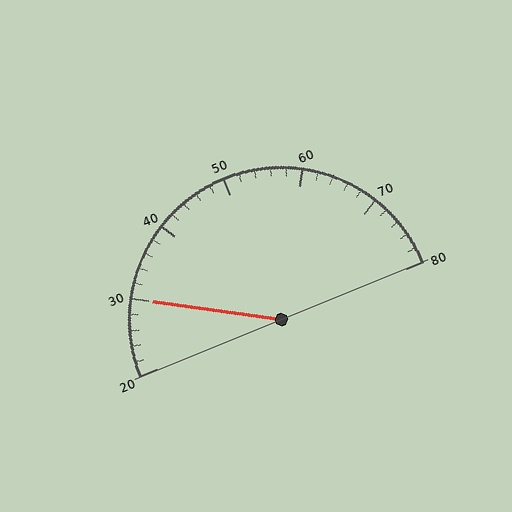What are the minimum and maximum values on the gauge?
The gauge ranges from 20 to 80.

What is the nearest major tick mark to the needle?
The nearest major tick mark is 30.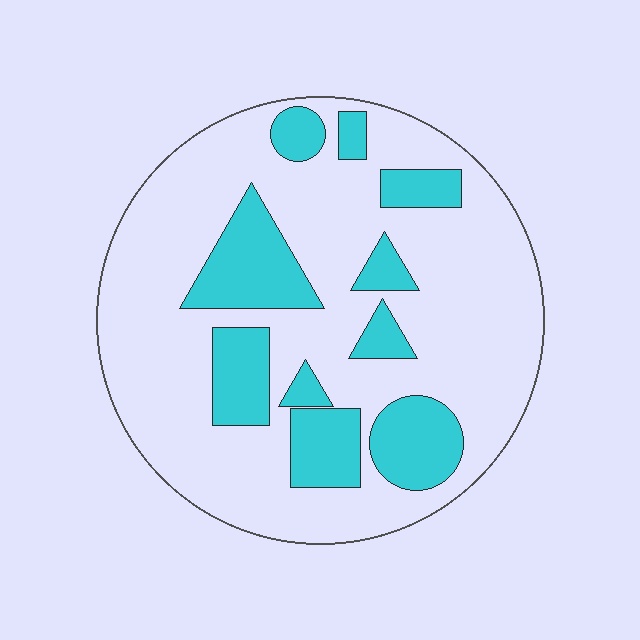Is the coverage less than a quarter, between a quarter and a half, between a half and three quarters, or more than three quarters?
Between a quarter and a half.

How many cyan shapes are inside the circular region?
10.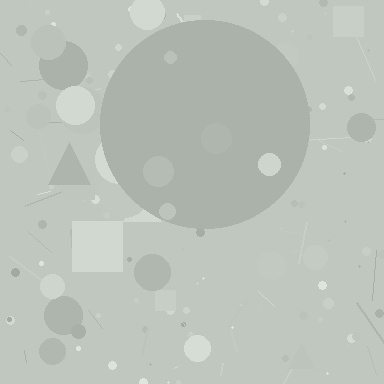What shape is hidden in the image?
A circle is hidden in the image.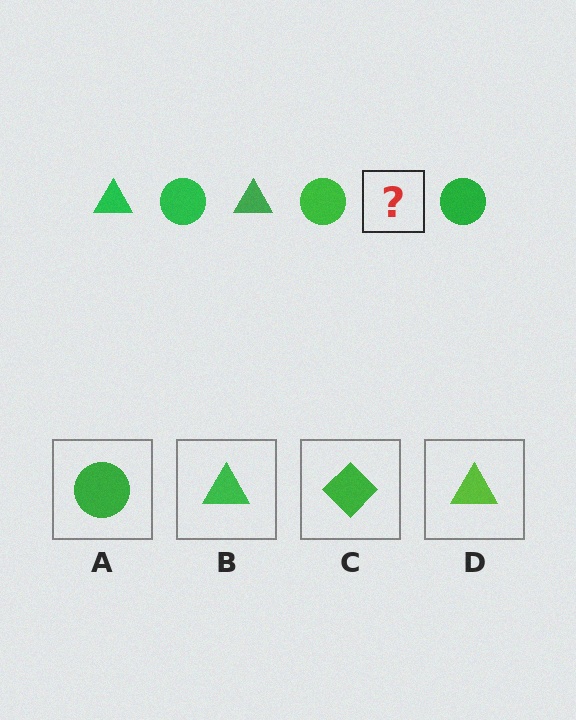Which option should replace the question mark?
Option B.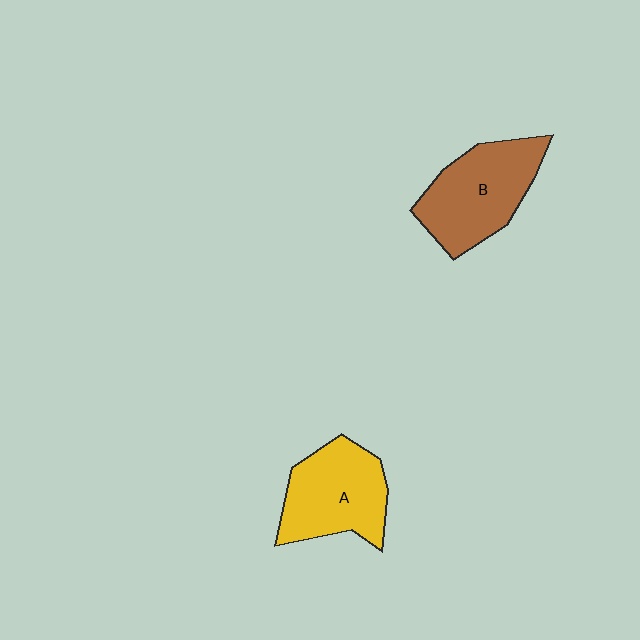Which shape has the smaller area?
Shape A (yellow).